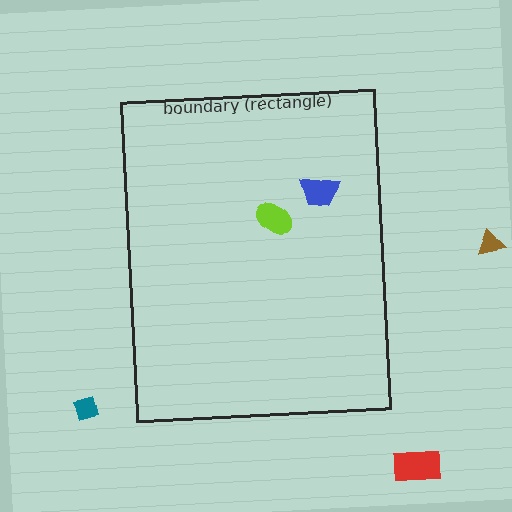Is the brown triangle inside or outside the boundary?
Outside.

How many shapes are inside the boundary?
2 inside, 3 outside.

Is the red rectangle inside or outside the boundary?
Outside.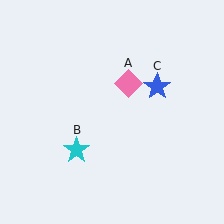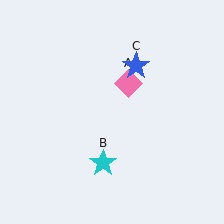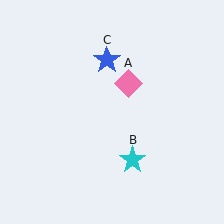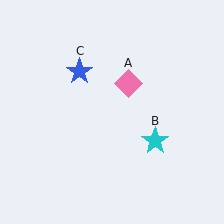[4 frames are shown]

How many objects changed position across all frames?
2 objects changed position: cyan star (object B), blue star (object C).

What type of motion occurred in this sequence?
The cyan star (object B), blue star (object C) rotated counterclockwise around the center of the scene.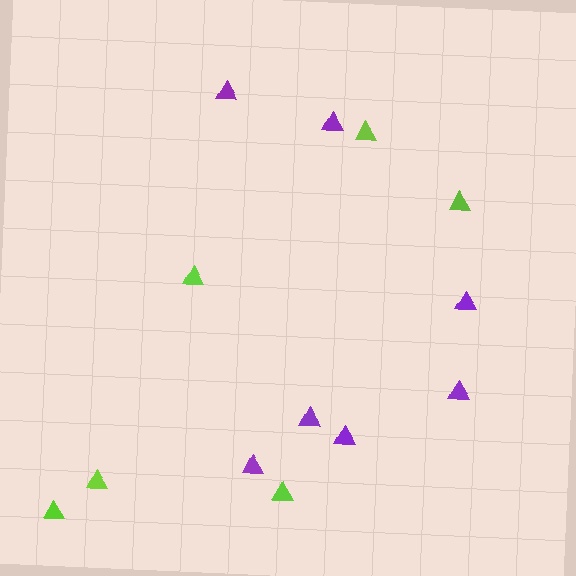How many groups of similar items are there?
There are 2 groups: one group of lime triangles (6) and one group of purple triangles (7).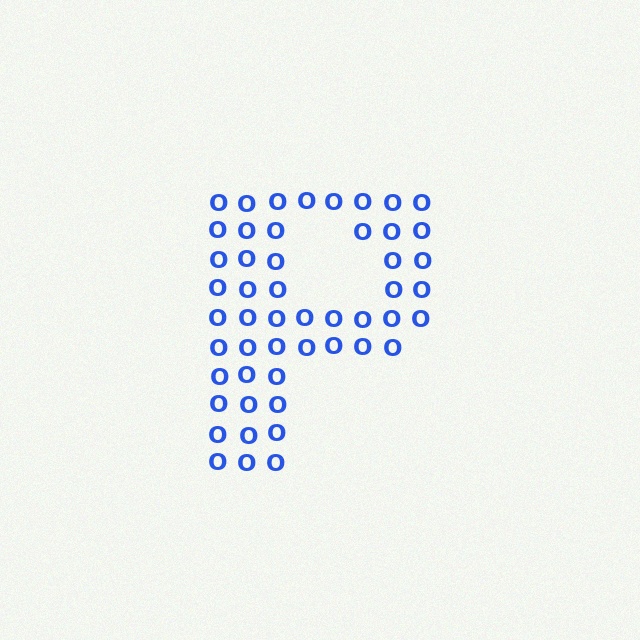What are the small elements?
The small elements are letter O's.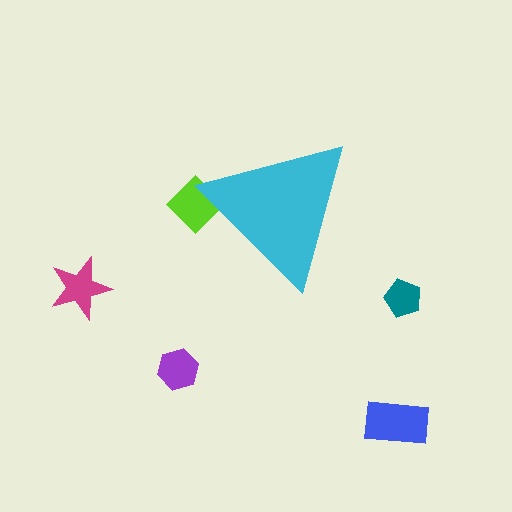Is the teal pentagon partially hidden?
No, the teal pentagon is fully visible.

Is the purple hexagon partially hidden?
No, the purple hexagon is fully visible.